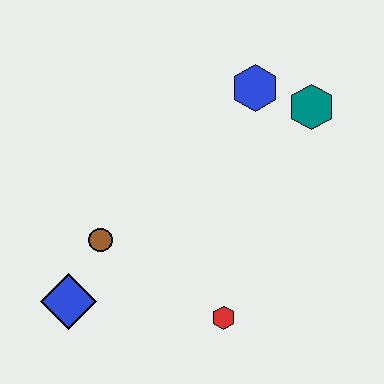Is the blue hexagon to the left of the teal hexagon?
Yes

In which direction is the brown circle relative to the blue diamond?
The brown circle is above the blue diamond.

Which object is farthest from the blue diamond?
The teal hexagon is farthest from the blue diamond.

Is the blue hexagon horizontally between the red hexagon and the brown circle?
No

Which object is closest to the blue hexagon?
The teal hexagon is closest to the blue hexagon.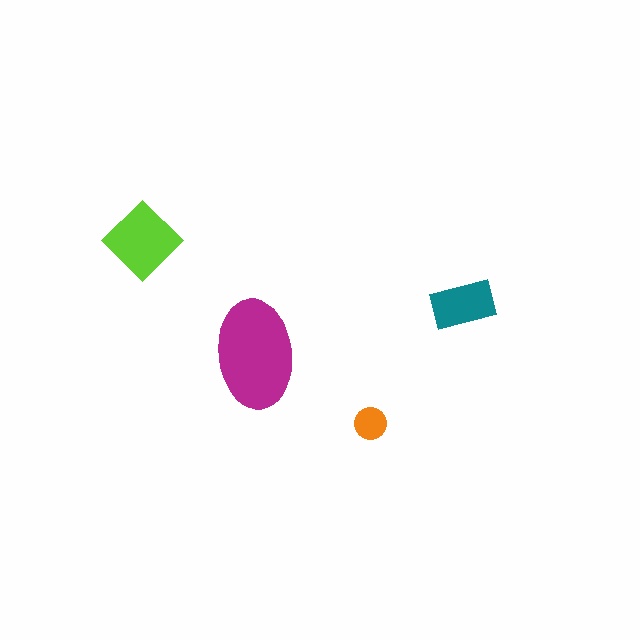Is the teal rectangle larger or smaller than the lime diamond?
Smaller.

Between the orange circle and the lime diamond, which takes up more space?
The lime diamond.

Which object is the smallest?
The orange circle.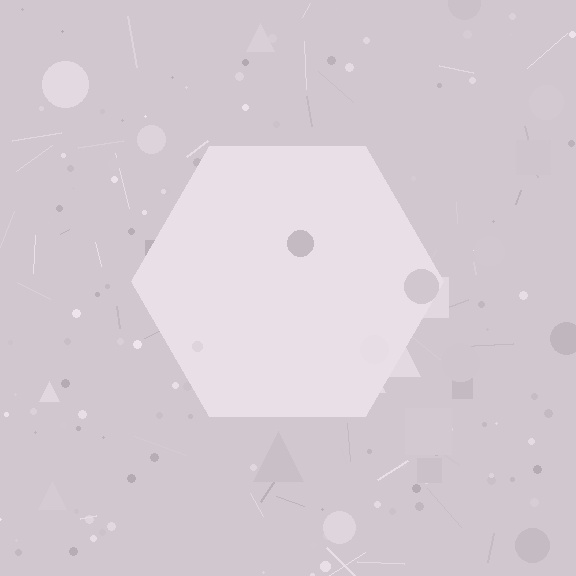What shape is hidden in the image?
A hexagon is hidden in the image.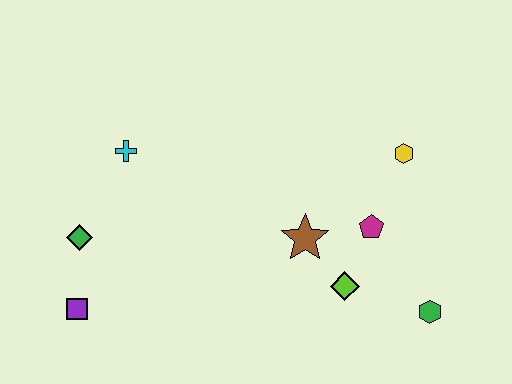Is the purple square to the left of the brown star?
Yes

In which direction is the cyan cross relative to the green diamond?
The cyan cross is above the green diamond.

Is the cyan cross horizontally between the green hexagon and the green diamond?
Yes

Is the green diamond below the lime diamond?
No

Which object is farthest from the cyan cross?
The green hexagon is farthest from the cyan cross.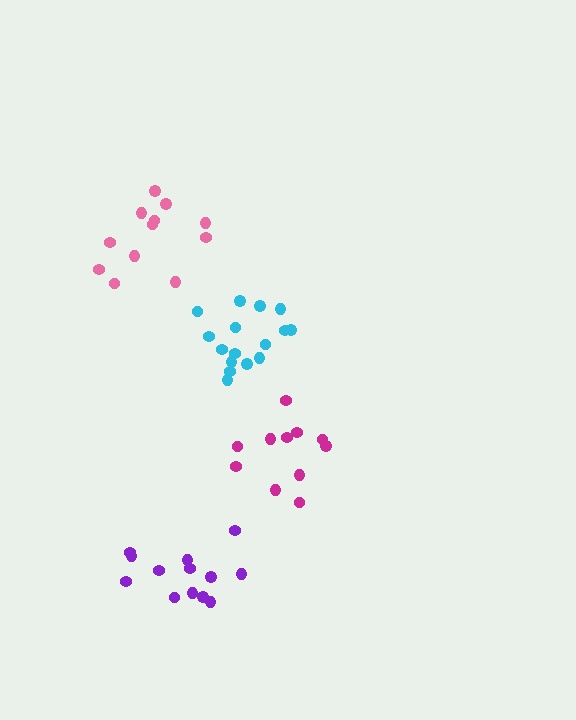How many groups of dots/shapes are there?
There are 4 groups.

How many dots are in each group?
Group 1: 13 dots, Group 2: 11 dots, Group 3: 16 dots, Group 4: 12 dots (52 total).